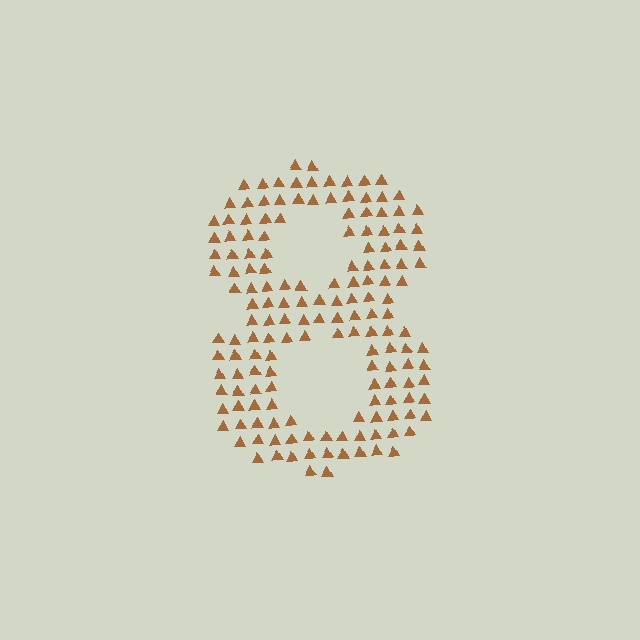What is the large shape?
The large shape is the digit 8.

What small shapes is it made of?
It is made of small triangles.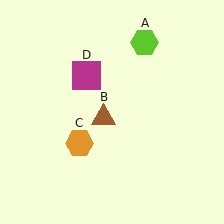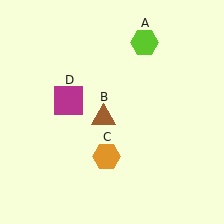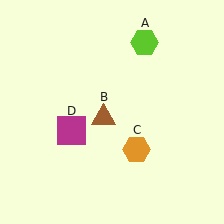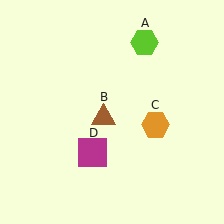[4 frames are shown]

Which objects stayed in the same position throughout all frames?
Lime hexagon (object A) and brown triangle (object B) remained stationary.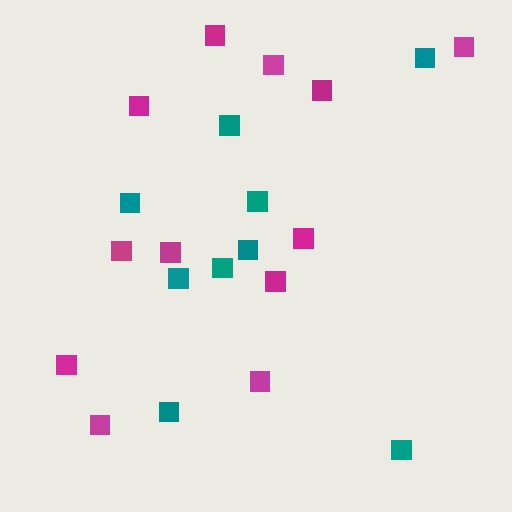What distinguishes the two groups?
There are 2 groups: one group of magenta squares (12) and one group of teal squares (9).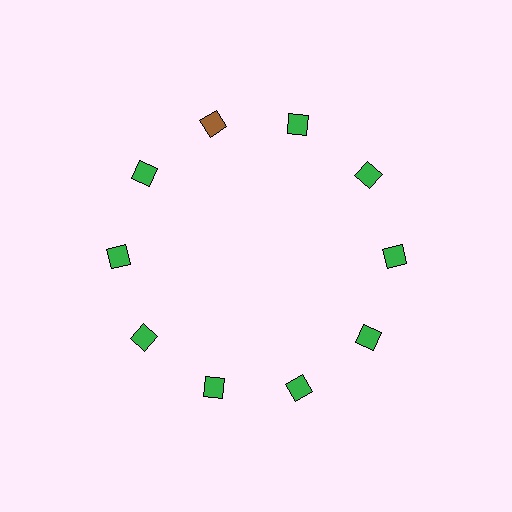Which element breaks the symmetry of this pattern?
The brown diamond at roughly the 11 o'clock position breaks the symmetry. All other shapes are green diamonds.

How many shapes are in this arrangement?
There are 10 shapes arranged in a ring pattern.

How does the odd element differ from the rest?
It has a different color: brown instead of green.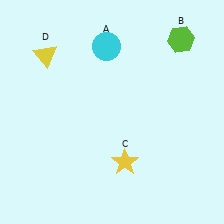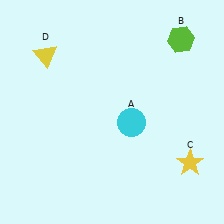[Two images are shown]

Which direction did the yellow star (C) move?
The yellow star (C) moved right.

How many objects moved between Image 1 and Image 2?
2 objects moved between the two images.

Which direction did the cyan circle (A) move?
The cyan circle (A) moved down.